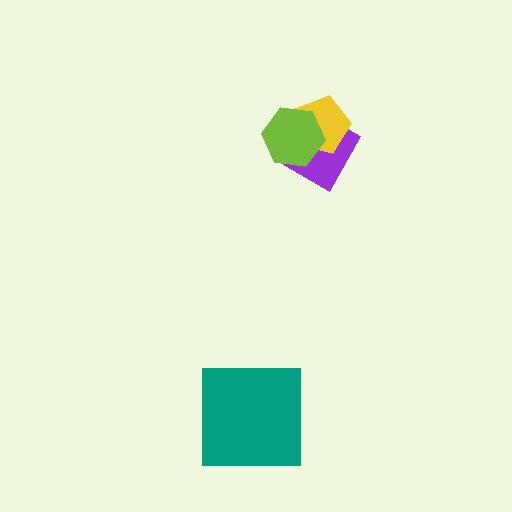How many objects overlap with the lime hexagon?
2 objects overlap with the lime hexagon.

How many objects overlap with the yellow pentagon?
2 objects overlap with the yellow pentagon.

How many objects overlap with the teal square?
0 objects overlap with the teal square.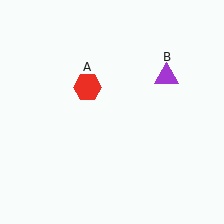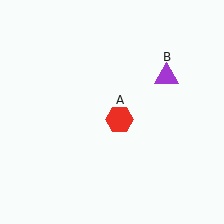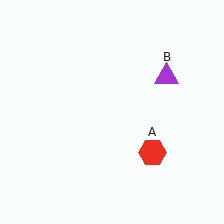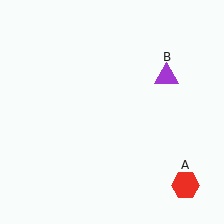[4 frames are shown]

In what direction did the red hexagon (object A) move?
The red hexagon (object A) moved down and to the right.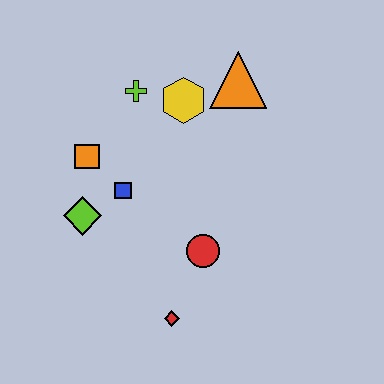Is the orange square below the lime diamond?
No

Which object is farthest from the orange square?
The red diamond is farthest from the orange square.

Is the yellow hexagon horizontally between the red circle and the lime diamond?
Yes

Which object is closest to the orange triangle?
The yellow hexagon is closest to the orange triangle.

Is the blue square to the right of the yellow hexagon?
No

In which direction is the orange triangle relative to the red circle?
The orange triangle is above the red circle.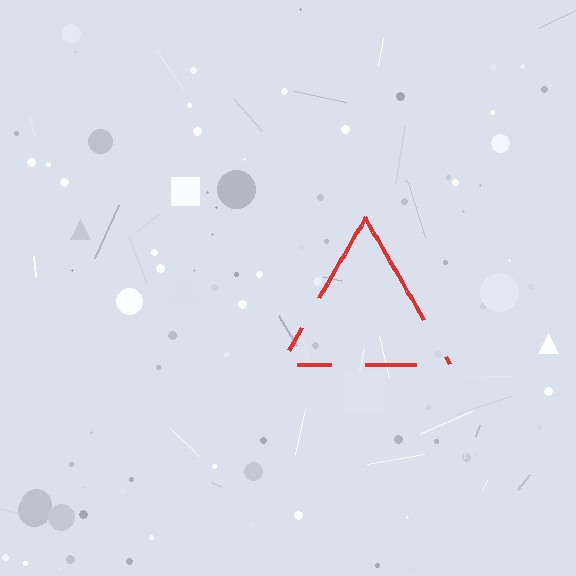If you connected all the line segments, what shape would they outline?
They would outline a triangle.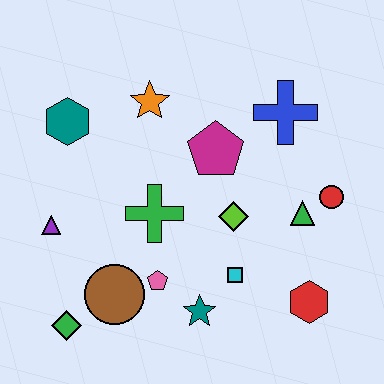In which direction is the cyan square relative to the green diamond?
The cyan square is to the right of the green diamond.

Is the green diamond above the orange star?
No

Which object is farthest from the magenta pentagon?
The green diamond is farthest from the magenta pentagon.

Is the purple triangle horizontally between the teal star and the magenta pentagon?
No